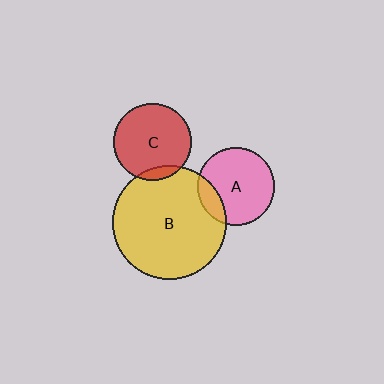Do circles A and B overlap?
Yes.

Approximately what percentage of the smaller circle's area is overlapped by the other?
Approximately 15%.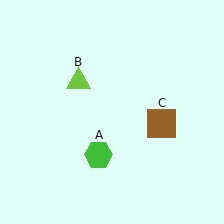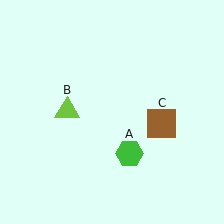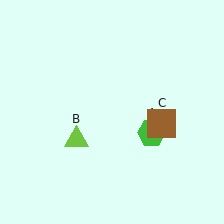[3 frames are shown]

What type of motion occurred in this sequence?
The green hexagon (object A), lime triangle (object B) rotated counterclockwise around the center of the scene.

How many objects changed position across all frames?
2 objects changed position: green hexagon (object A), lime triangle (object B).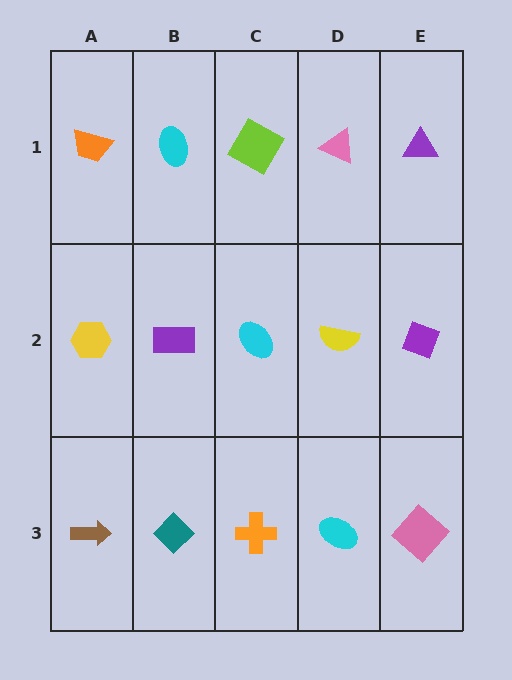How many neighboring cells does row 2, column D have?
4.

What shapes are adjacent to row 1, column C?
A cyan ellipse (row 2, column C), a cyan ellipse (row 1, column B), a pink triangle (row 1, column D).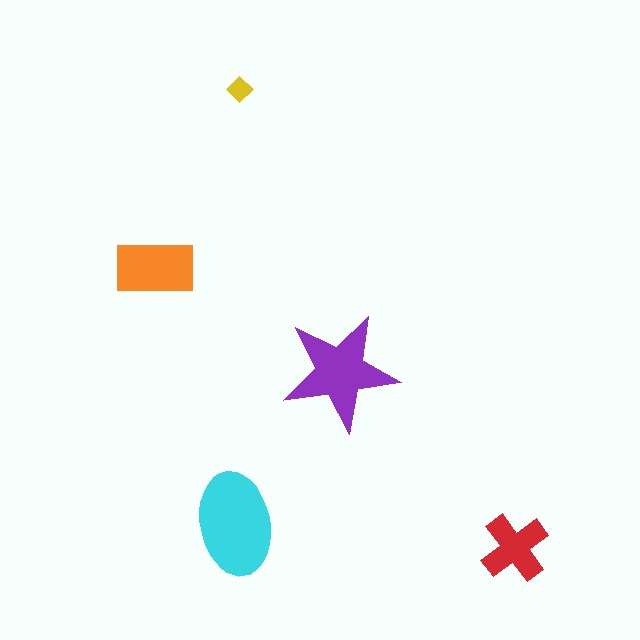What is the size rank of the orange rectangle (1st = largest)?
3rd.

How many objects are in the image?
There are 5 objects in the image.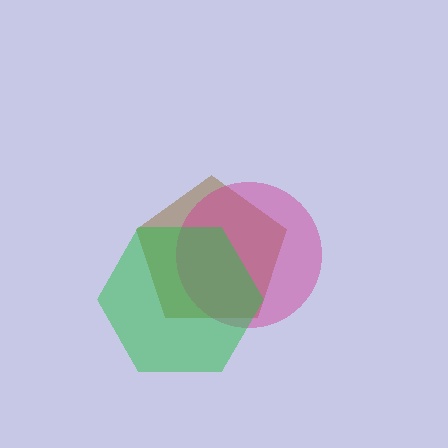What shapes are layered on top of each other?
The layered shapes are: a brown pentagon, a magenta circle, a green hexagon.